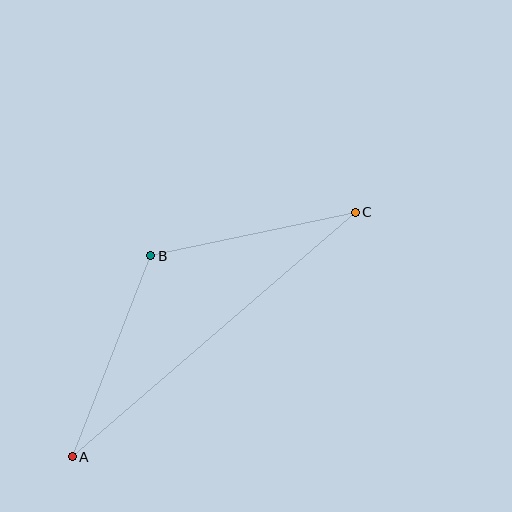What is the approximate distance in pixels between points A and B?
The distance between A and B is approximately 216 pixels.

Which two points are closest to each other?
Points B and C are closest to each other.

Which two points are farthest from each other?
Points A and C are farthest from each other.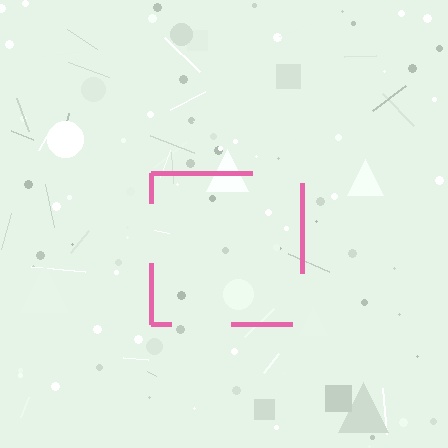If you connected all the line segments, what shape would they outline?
They would outline a square.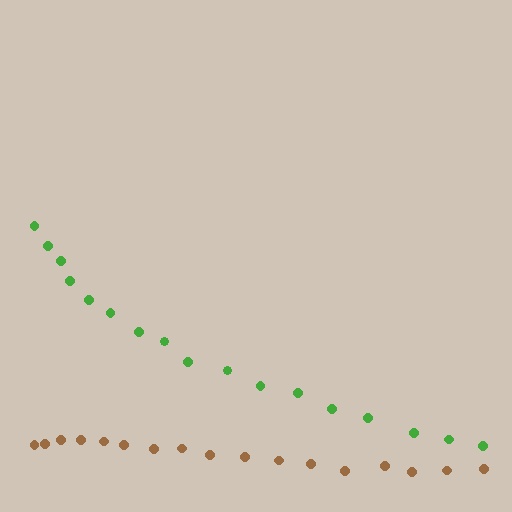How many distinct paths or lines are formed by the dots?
There are 2 distinct paths.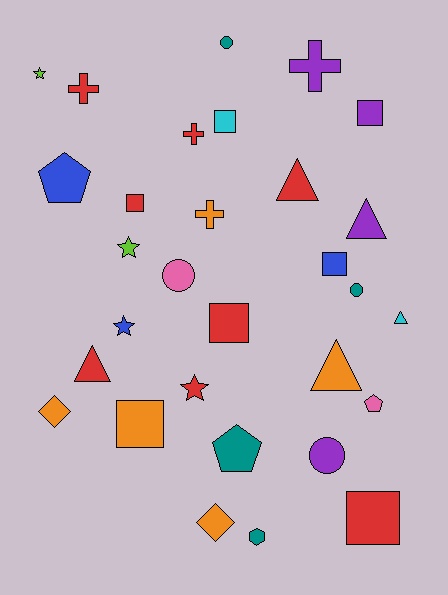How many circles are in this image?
There are 4 circles.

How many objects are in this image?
There are 30 objects.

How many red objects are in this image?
There are 8 red objects.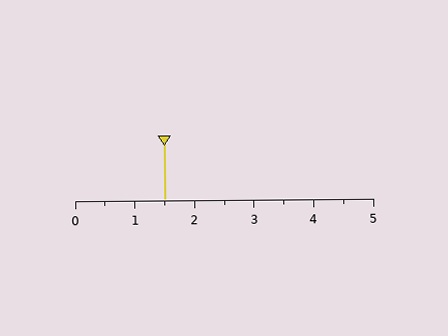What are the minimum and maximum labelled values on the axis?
The axis runs from 0 to 5.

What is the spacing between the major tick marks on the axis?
The major ticks are spaced 1 apart.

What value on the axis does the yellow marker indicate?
The marker indicates approximately 1.5.